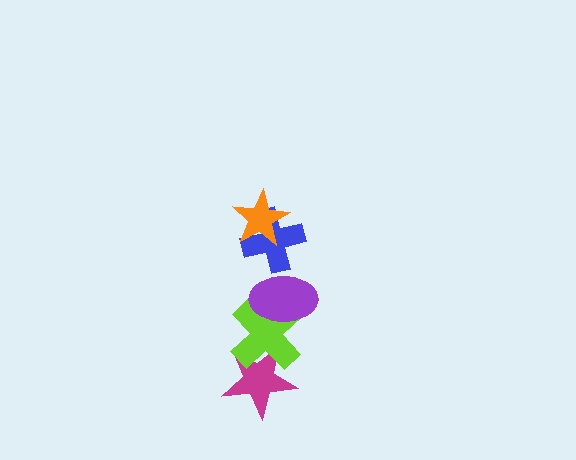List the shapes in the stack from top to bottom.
From top to bottom: the orange star, the blue cross, the purple ellipse, the lime cross, the magenta star.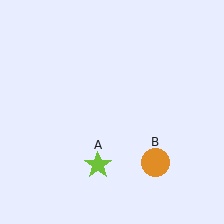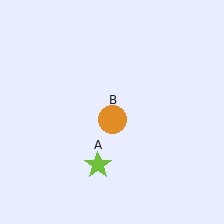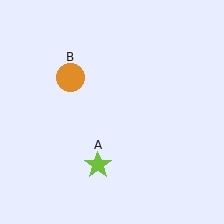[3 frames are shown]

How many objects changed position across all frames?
1 object changed position: orange circle (object B).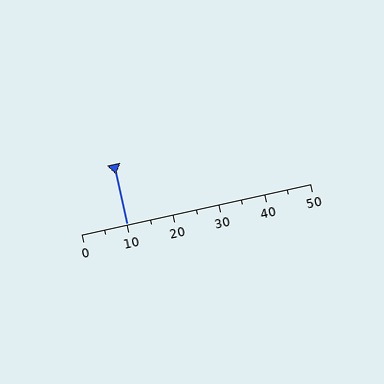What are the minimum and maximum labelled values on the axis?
The axis runs from 0 to 50.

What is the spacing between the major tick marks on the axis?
The major ticks are spaced 10 apart.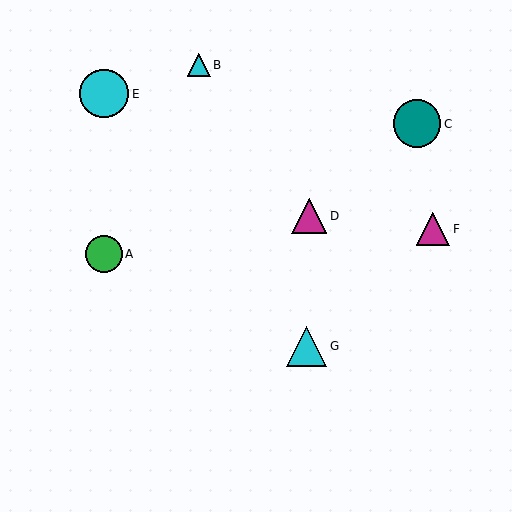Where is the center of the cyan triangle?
The center of the cyan triangle is at (306, 346).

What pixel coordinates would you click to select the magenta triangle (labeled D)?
Click at (309, 216) to select the magenta triangle D.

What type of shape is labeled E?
Shape E is a cyan circle.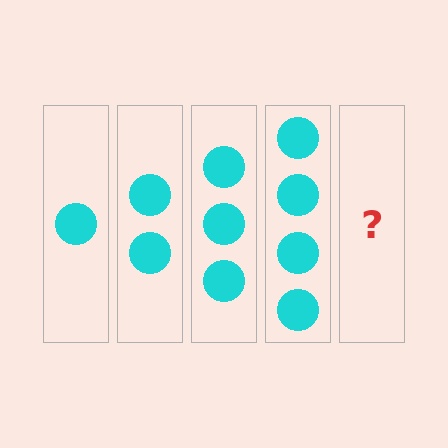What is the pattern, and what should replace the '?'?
The pattern is that each step adds one more circle. The '?' should be 5 circles.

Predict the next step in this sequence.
The next step is 5 circles.